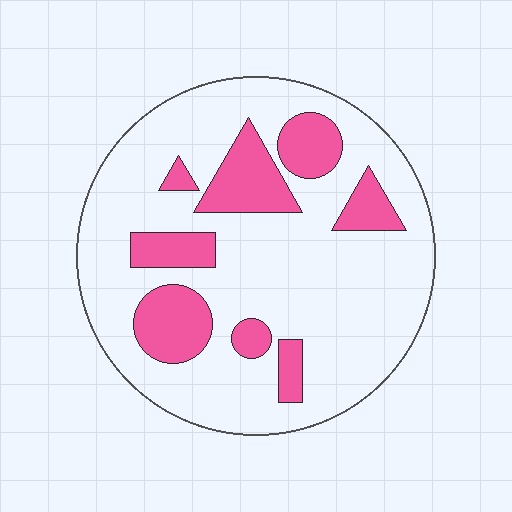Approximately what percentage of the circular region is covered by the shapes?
Approximately 25%.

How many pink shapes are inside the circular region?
8.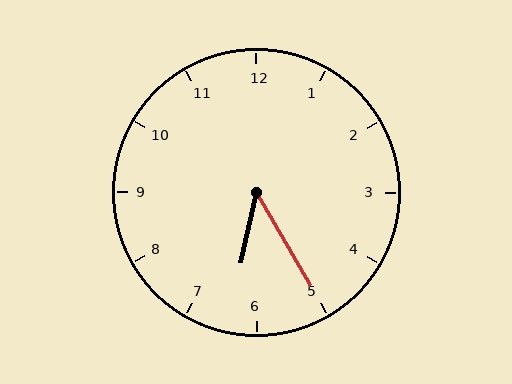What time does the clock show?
6:25.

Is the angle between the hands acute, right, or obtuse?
It is acute.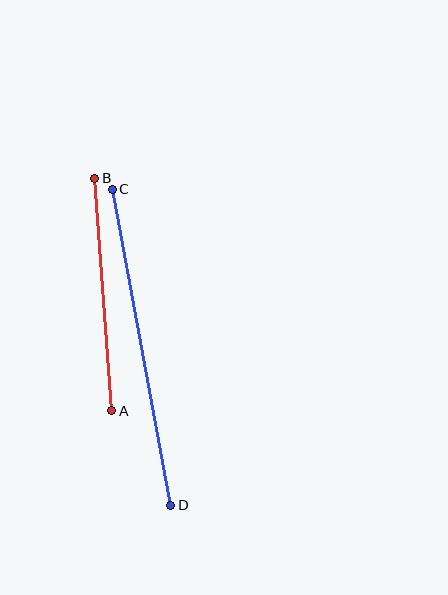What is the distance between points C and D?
The distance is approximately 321 pixels.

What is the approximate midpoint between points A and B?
The midpoint is at approximately (103, 294) pixels.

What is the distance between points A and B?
The distance is approximately 233 pixels.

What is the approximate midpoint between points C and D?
The midpoint is at approximately (141, 347) pixels.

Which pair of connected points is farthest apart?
Points C and D are farthest apart.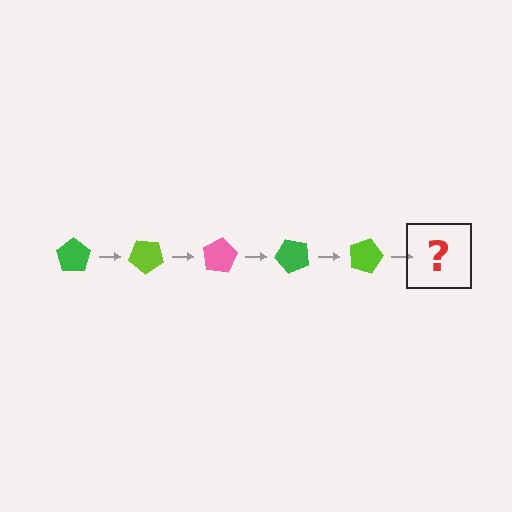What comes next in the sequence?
The next element should be a pink pentagon, rotated 200 degrees from the start.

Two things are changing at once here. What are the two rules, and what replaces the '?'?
The two rules are that it rotates 40 degrees each step and the color cycles through green, lime, and pink. The '?' should be a pink pentagon, rotated 200 degrees from the start.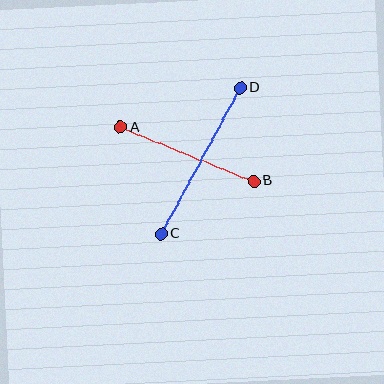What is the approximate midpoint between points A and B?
The midpoint is at approximately (187, 154) pixels.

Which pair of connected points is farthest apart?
Points C and D are farthest apart.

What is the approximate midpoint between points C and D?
The midpoint is at approximately (201, 161) pixels.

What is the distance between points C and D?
The distance is approximately 166 pixels.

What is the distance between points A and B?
The distance is approximately 144 pixels.